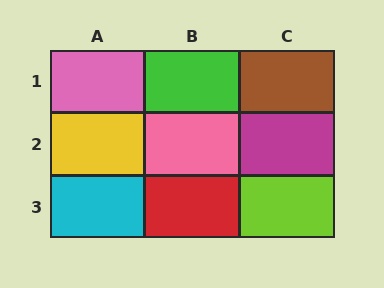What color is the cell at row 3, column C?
Lime.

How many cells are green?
1 cell is green.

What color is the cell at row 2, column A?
Yellow.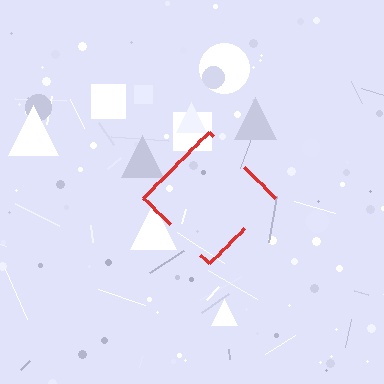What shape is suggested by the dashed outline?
The dashed outline suggests a diamond.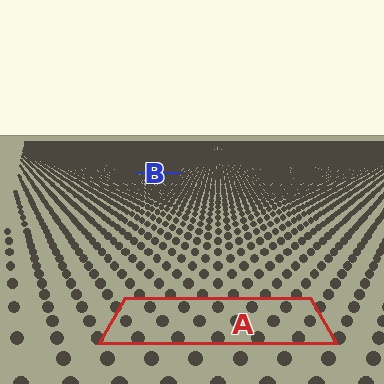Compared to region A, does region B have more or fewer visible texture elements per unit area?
Region B has more texture elements per unit area — they are packed more densely because it is farther away.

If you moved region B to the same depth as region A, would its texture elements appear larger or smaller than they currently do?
They would appear larger. At a closer depth, the same texture elements are projected at a bigger on-screen size.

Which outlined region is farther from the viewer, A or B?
Region B is farther from the viewer — the texture elements inside it appear smaller and more densely packed.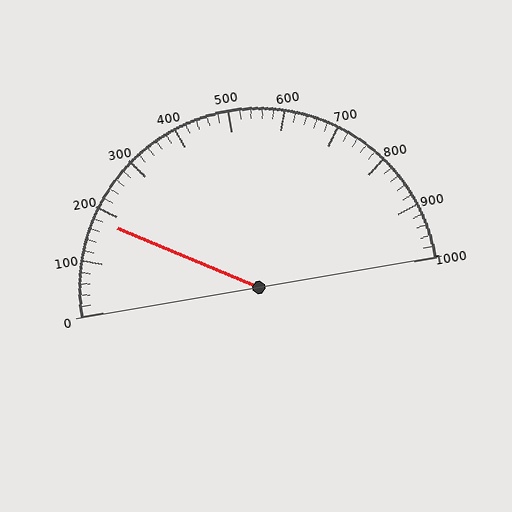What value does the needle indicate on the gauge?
The needle indicates approximately 180.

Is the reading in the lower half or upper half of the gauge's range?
The reading is in the lower half of the range (0 to 1000).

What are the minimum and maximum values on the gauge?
The gauge ranges from 0 to 1000.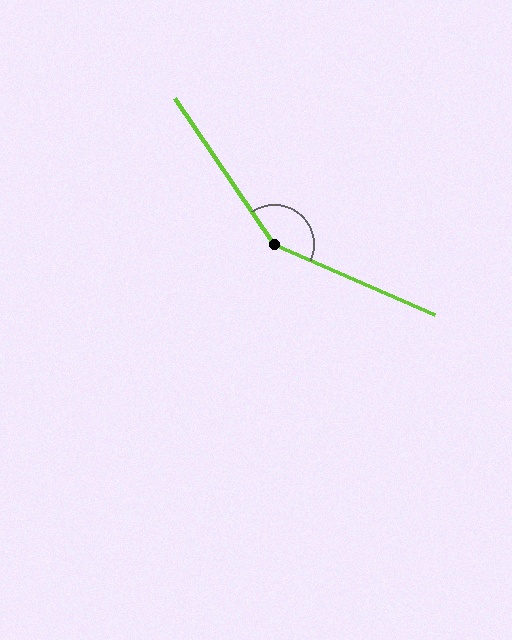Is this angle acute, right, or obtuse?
It is obtuse.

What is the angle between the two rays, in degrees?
Approximately 148 degrees.